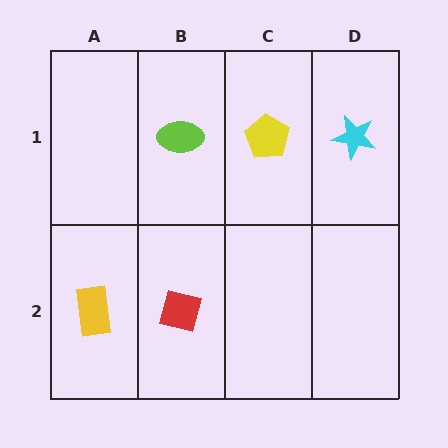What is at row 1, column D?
A cyan star.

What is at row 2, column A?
A yellow rectangle.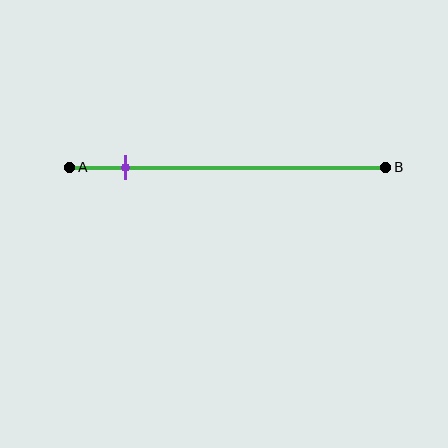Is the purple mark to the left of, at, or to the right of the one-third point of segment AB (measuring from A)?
The purple mark is to the left of the one-third point of segment AB.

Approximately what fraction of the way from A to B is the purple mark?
The purple mark is approximately 20% of the way from A to B.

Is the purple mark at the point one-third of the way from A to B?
No, the mark is at about 20% from A, not at the 33% one-third point.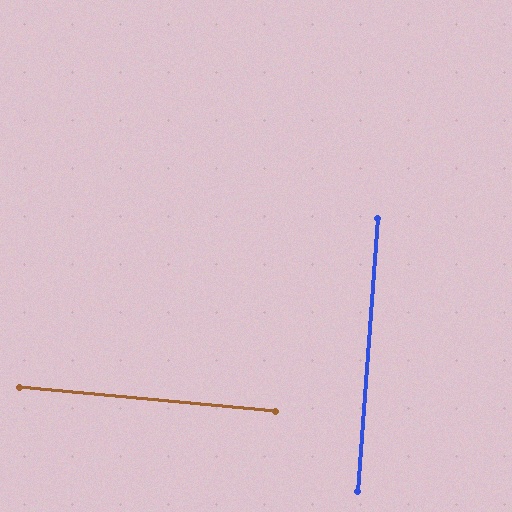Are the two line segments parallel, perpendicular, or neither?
Perpendicular — they meet at approximately 89°.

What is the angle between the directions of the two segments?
Approximately 89 degrees.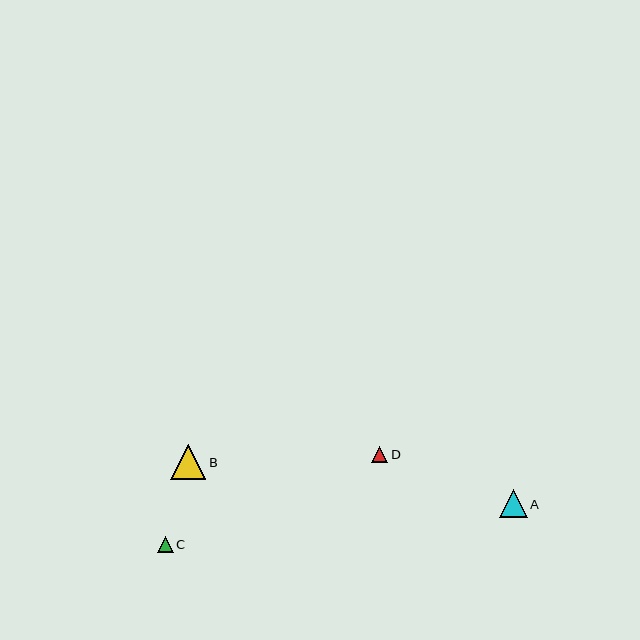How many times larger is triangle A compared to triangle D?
Triangle A is approximately 1.7 times the size of triangle D.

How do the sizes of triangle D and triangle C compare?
Triangle D and triangle C are approximately the same size.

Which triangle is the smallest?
Triangle C is the smallest with a size of approximately 16 pixels.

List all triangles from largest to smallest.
From largest to smallest: B, A, D, C.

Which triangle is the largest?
Triangle B is the largest with a size of approximately 35 pixels.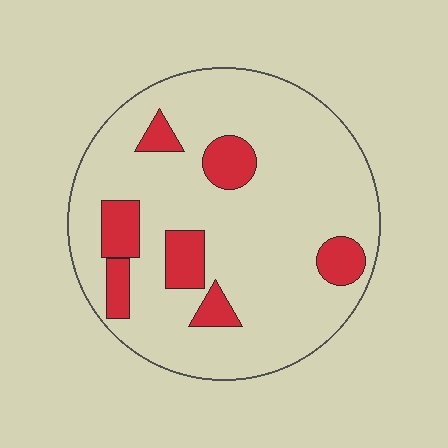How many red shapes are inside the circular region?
7.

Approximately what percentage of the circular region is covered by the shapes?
Approximately 15%.